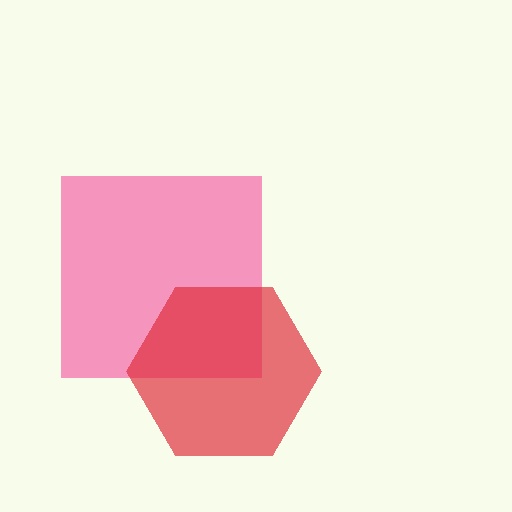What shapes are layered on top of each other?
The layered shapes are: a pink square, a red hexagon.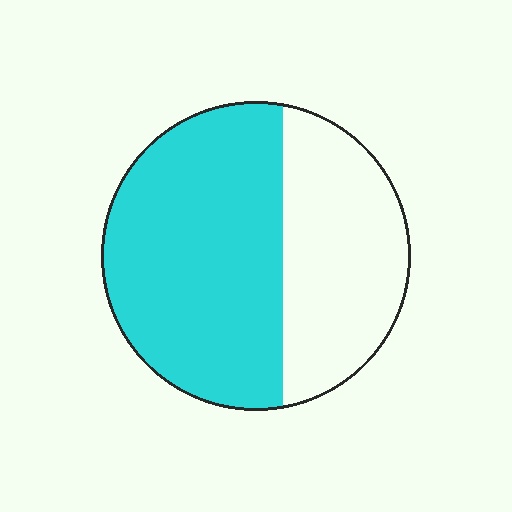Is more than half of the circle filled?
Yes.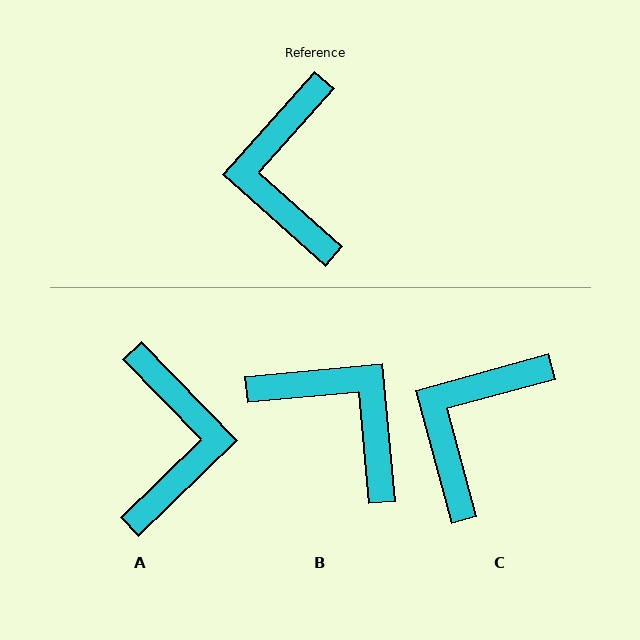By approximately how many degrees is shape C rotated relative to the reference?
Approximately 33 degrees clockwise.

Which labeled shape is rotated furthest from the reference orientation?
A, about 176 degrees away.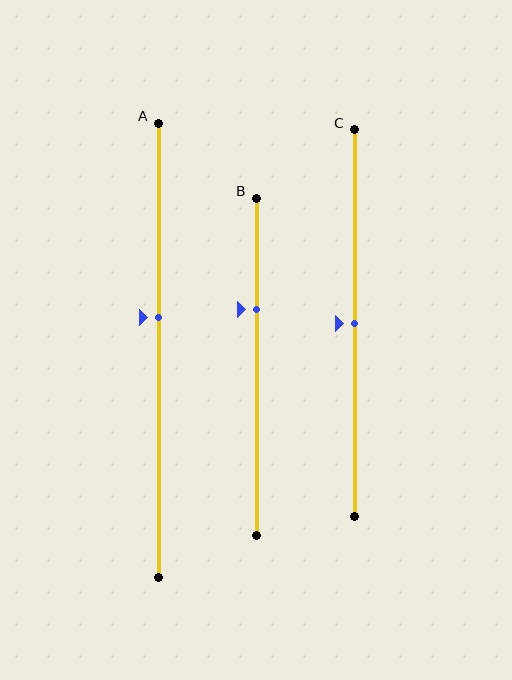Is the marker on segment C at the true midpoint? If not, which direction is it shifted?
Yes, the marker on segment C is at the true midpoint.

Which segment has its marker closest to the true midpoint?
Segment C has its marker closest to the true midpoint.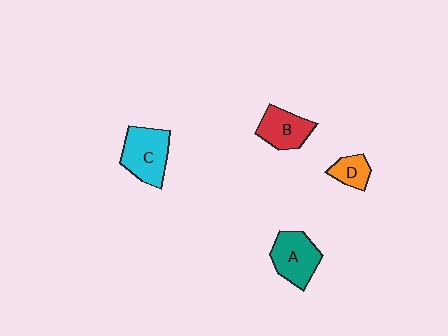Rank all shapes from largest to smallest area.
From largest to smallest: C (cyan), A (teal), B (red), D (orange).